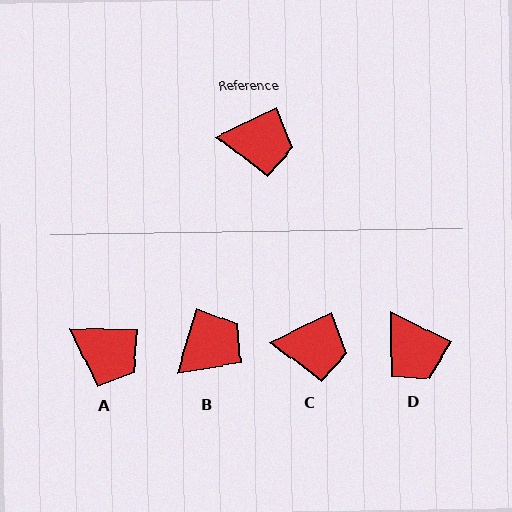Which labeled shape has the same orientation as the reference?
C.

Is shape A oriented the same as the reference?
No, it is off by about 27 degrees.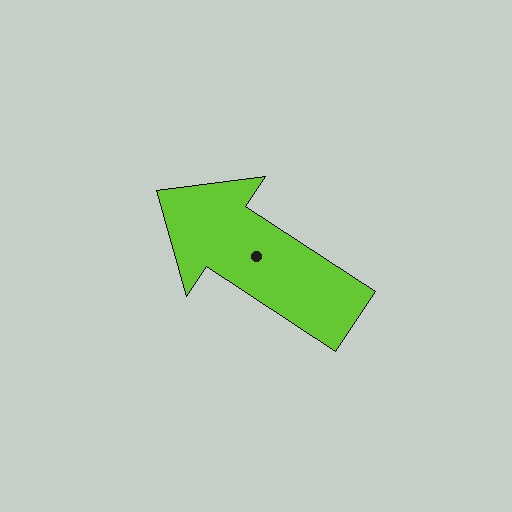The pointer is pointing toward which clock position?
Roughly 10 o'clock.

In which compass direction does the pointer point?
Northwest.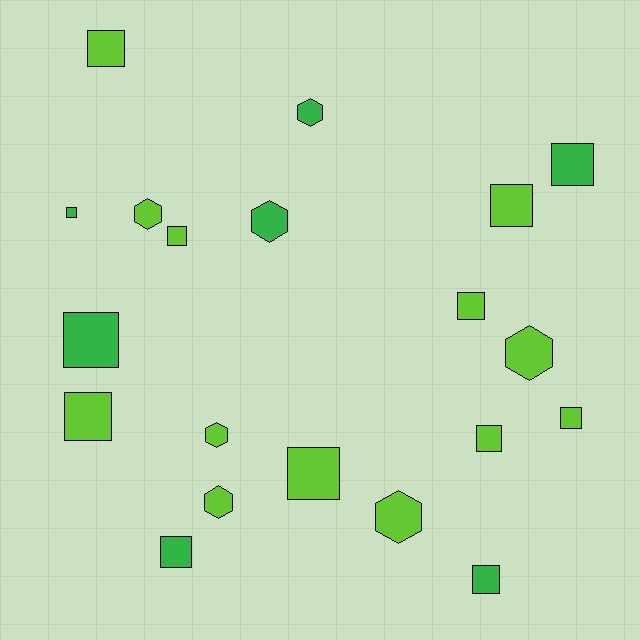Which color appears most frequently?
Lime, with 13 objects.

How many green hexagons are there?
There are 2 green hexagons.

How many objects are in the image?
There are 20 objects.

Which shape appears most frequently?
Square, with 13 objects.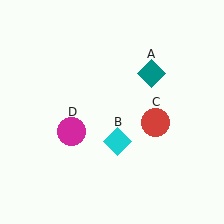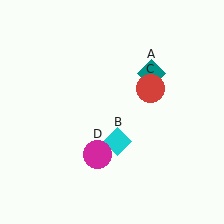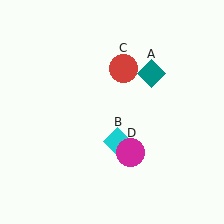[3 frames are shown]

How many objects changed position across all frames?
2 objects changed position: red circle (object C), magenta circle (object D).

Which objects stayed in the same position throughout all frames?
Teal diamond (object A) and cyan diamond (object B) remained stationary.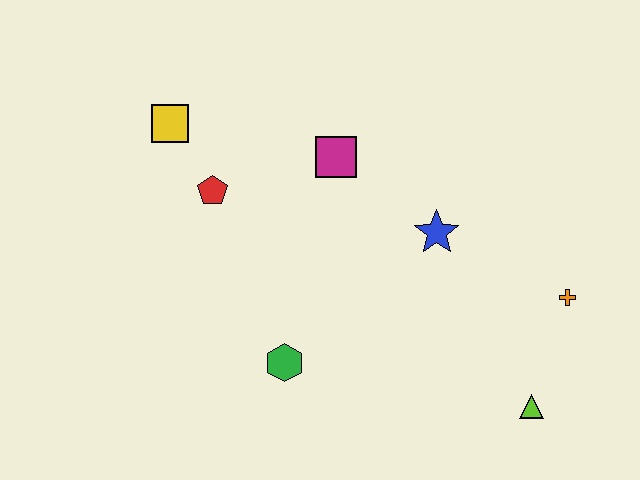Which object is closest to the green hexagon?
The red pentagon is closest to the green hexagon.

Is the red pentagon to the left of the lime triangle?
Yes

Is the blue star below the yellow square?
Yes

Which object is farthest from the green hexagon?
The orange cross is farthest from the green hexagon.